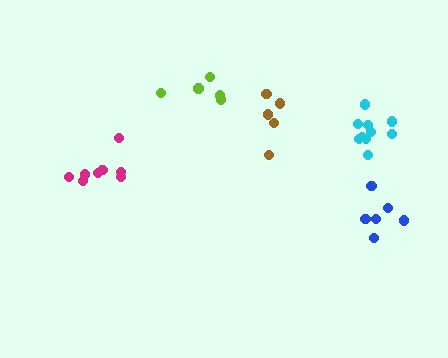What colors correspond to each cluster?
The clusters are colored: brown, blue, lime, cyan, magenta.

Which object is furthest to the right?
The blue cluster is rightmost.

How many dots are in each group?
Group 1: 5 dots, Group 2: 6 dots, Group 3: 5 dots, Group 4: 10 dots, Group 5: 8 dots (34 total).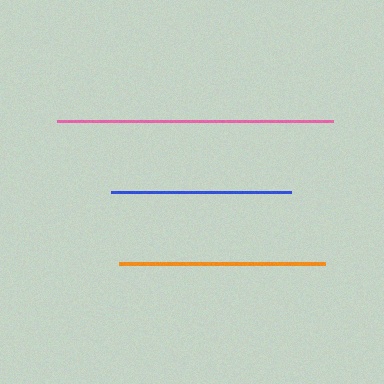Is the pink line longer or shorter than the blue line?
The pink line is longer than the blue line.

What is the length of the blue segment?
The blue segment is approximately 180 pixels long.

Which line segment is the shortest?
The blue line is the shortest at approximately 180 pixels.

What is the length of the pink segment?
The pink segment is approximately 276 pixels long.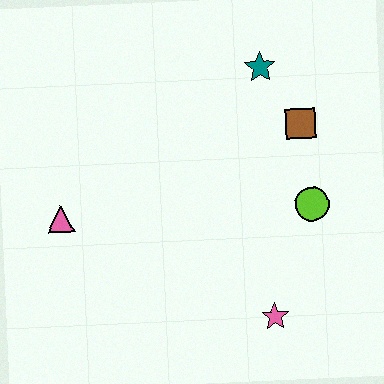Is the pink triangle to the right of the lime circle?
No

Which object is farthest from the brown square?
The pink triangle is farthest from the brown square.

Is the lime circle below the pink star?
No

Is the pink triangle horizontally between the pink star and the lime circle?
No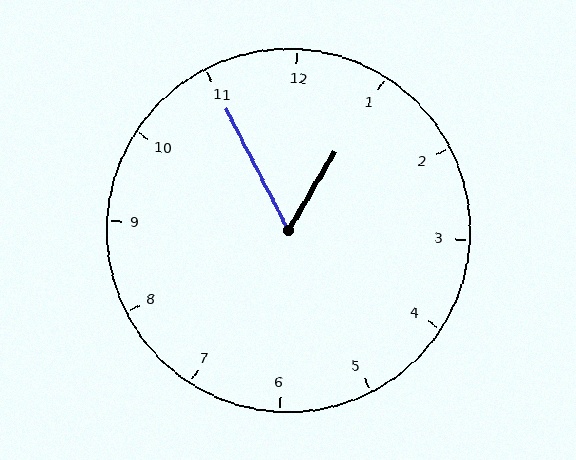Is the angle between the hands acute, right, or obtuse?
It is acute.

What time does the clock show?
12:55.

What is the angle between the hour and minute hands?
Approximately 58 degrees.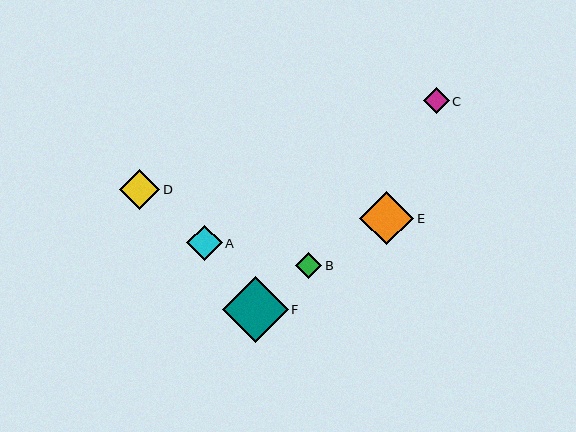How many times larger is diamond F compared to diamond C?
Diamond F is approximately 2.6 times the size of diamond C.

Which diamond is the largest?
Diamond F is the largest with a size of approximately 65 pixels.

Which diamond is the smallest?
Diamond C is the smallest with a size of approximately 26 pixels.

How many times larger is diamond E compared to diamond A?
Diamond E is approximately 1.5 times the size of diamond A.